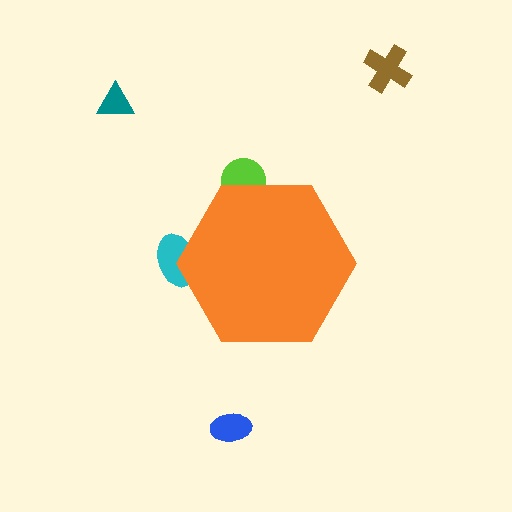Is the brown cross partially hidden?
No, the brown cross is fully visible.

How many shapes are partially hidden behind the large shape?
2 shapes are partially hidden.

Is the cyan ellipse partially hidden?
Yes, the cyan ellipse is partially hidden behind the orange hexagon.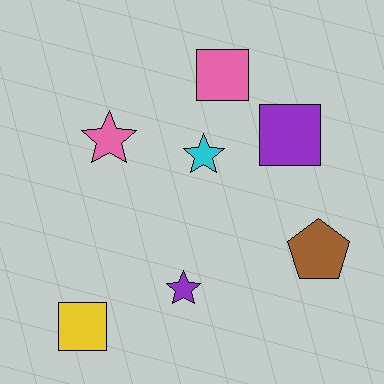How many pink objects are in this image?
There are 2 pink objects.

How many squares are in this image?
There are 3 squares.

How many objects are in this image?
There are 7 objects.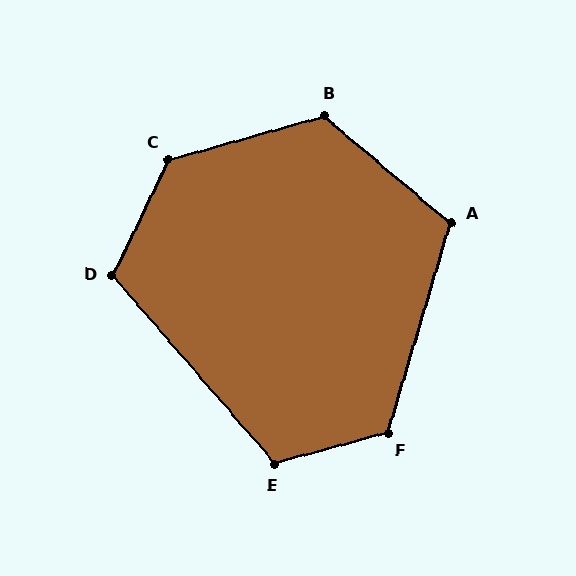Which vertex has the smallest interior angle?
A, at approximately 113 degrees.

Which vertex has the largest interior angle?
C, at approximately 131 degrees.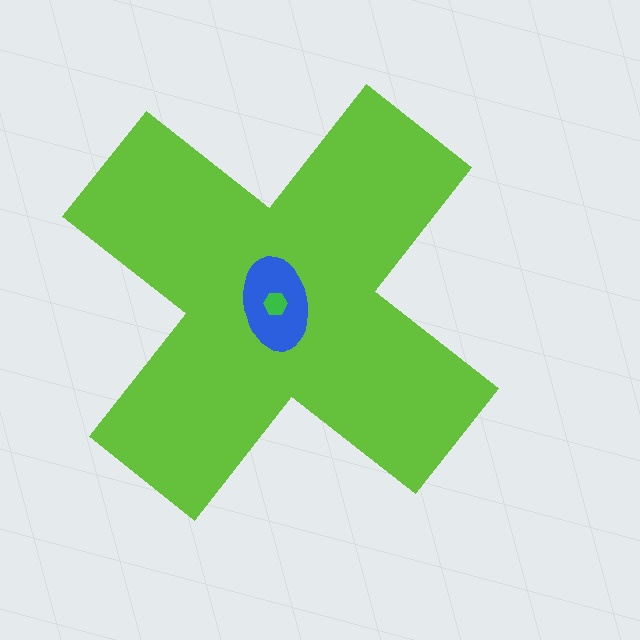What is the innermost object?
The green hexagon.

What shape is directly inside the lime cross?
The blue ellipse.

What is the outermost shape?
The lime cross.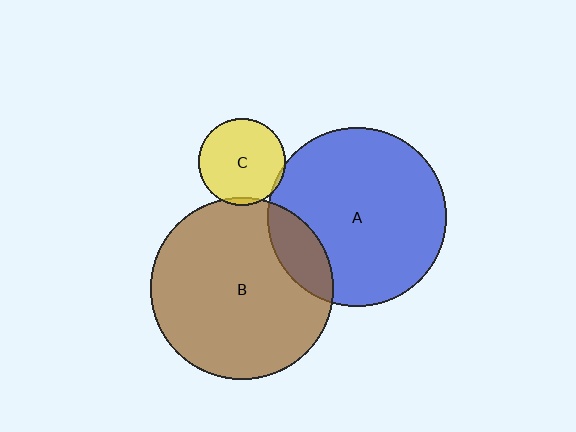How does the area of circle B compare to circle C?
Approximately 4.4 times.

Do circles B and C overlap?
Yes.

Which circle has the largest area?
Circle B (brown).